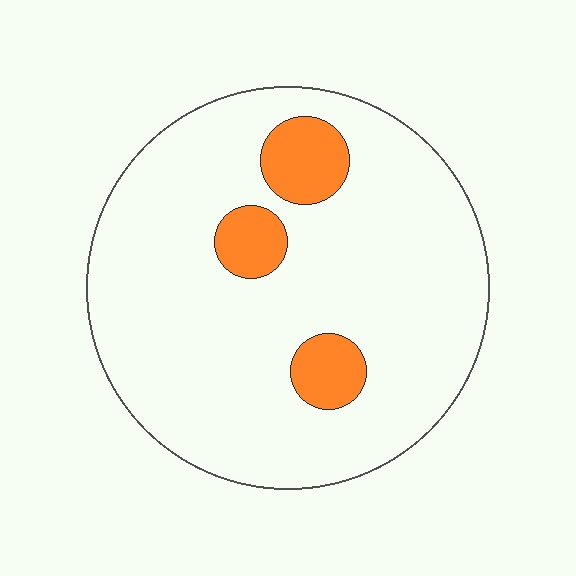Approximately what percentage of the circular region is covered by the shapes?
Approximately 10%.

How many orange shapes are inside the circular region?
3.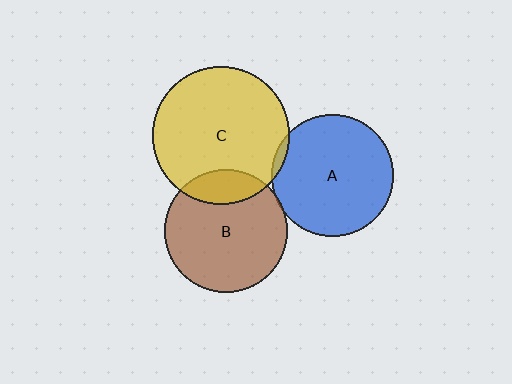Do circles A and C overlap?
Yes.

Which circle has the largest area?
Circle C (yellow).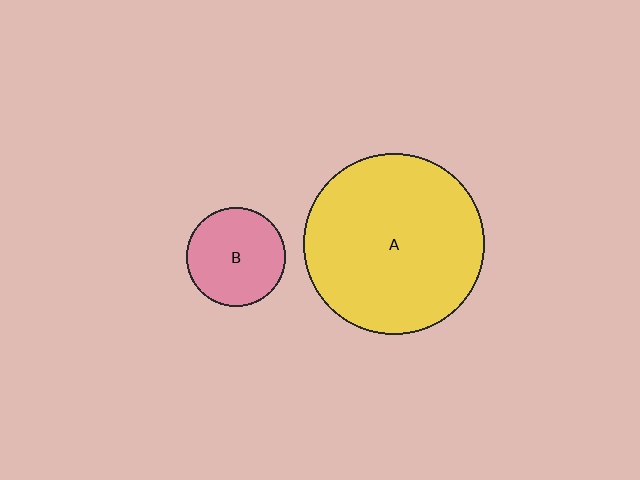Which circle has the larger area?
Circle A (yellow).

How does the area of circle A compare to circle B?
Approximately 3.3 times.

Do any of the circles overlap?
No, none of the circles overlap.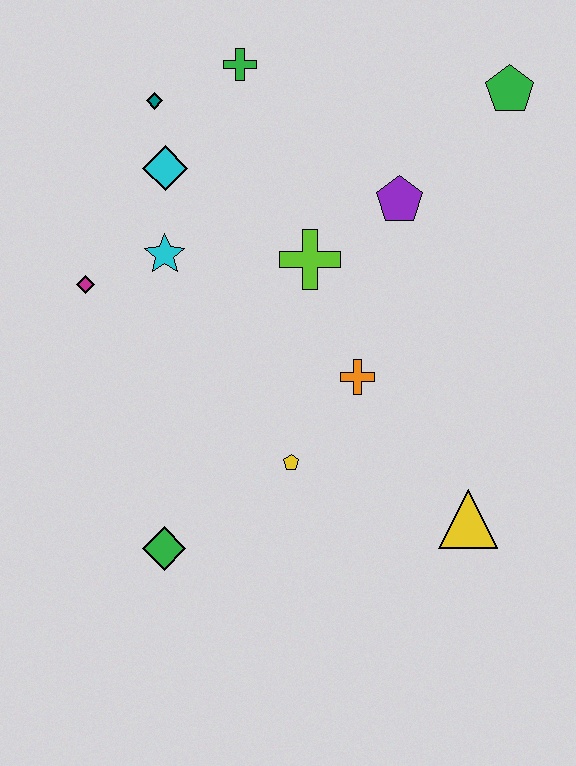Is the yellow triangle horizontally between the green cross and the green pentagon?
Yes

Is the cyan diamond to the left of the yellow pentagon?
Yes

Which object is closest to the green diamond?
The yellow pentagon is closest to the green diamond.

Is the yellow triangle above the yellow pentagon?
No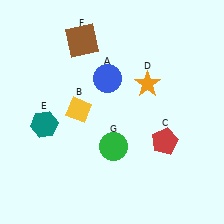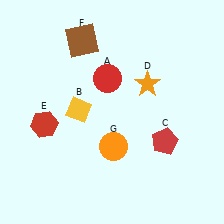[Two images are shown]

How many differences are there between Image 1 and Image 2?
There are 3 differences between the two images.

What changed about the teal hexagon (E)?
In Image 1, E is teal. In Image 2, it changed to red.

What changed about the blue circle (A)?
In Image 1, A is blue. In Image 2, it changed to red.